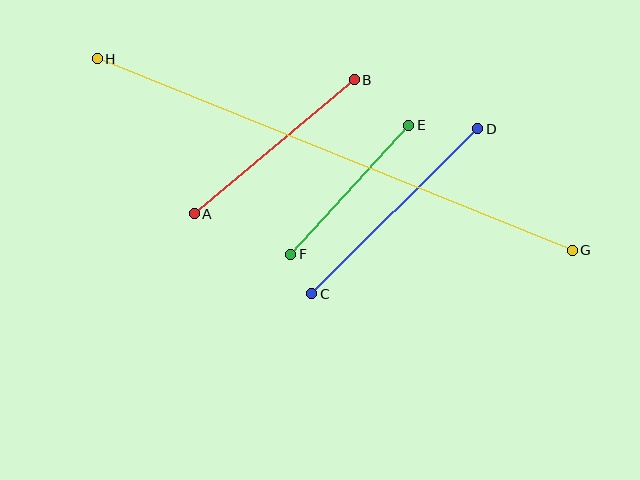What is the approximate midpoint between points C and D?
The midpoint is at approximately (395, 211) pixels.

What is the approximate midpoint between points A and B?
The midpoint is at approximately (274, 147) pixels.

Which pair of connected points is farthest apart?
Points G and H are farthest apart.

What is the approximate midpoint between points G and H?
The midpoint is at approximately (335, 155) pixels.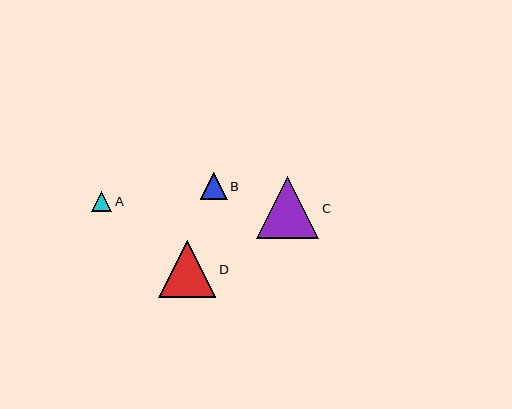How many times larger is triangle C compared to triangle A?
Triangle C is approximately 3.1 times the size of triangle A.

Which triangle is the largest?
Triangle C is the largest with a size of approximately 62 pixels.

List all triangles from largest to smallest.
From largest to smallest: C, D, B, A.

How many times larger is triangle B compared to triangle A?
Triangle B is approximately 1.3 times the size of triangle A.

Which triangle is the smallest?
Triangle A is the smallest with a size of approximately 20 pixels.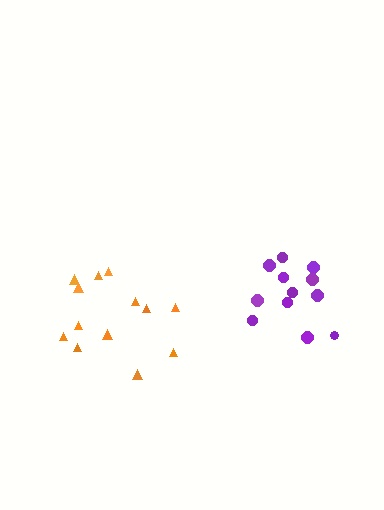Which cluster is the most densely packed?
Purple.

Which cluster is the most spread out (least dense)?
Orange.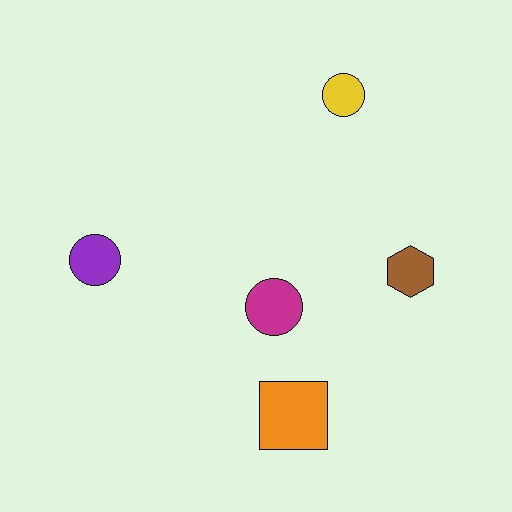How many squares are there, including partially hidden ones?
There is 1 square.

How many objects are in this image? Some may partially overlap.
There are 5 objects.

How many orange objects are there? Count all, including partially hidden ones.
There is 1 orange object.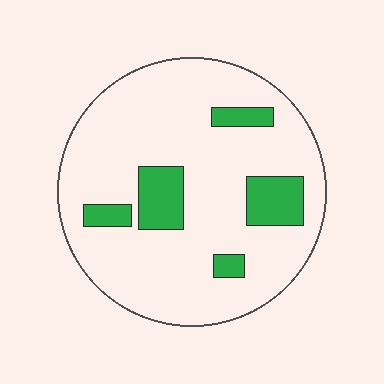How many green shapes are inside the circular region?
5.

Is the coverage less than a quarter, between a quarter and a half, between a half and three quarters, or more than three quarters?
Less than a quarter.